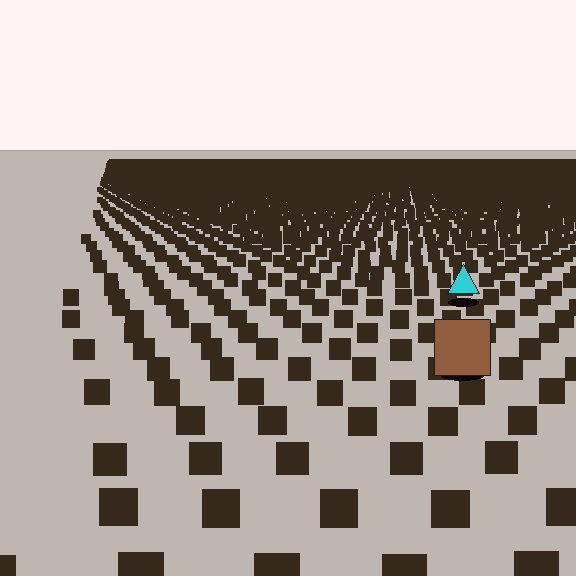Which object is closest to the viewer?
The brown square is closest. The texture marks near it are larger and more spread out.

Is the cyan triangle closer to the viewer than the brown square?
No. The brown square is closer — you can tell from the texture gradient: the ground texture is coarser near it.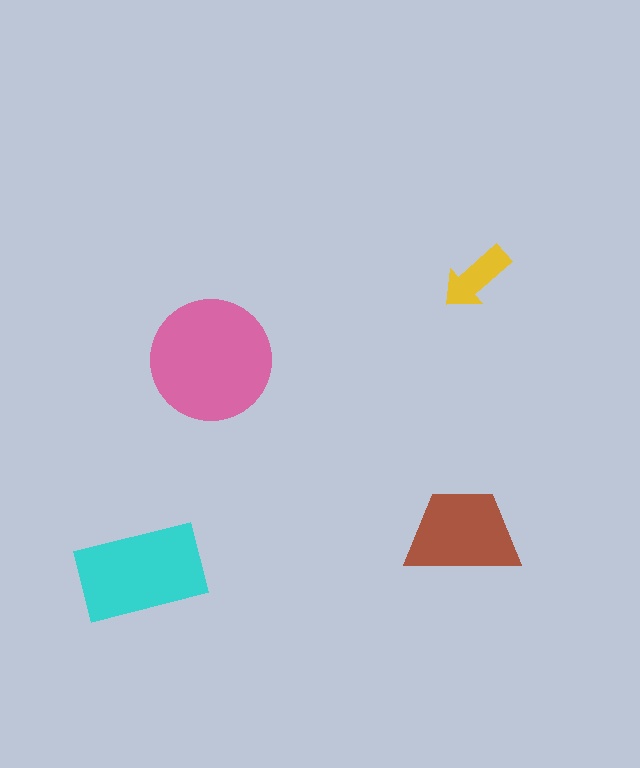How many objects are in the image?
There are 4 objects in the image.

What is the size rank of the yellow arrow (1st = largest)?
4th.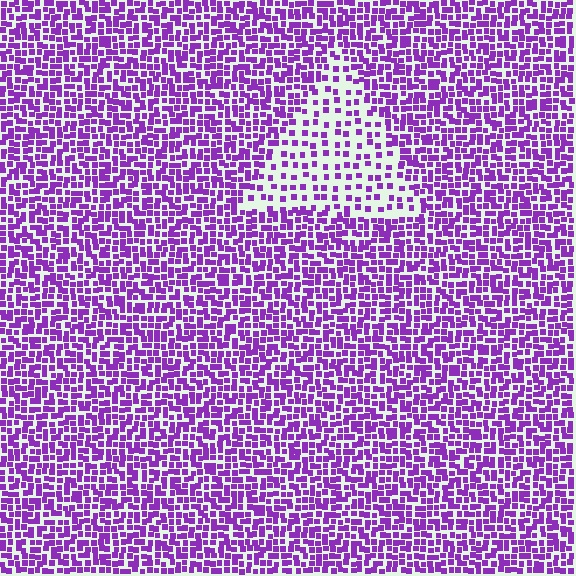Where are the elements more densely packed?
The elements are more densely packed outside the triangle boundary.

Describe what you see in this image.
The image contains small purple elements arranged at two different densities. A triangle-shaped region is visible where the elements are less densely packed than the surrounding area.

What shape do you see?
I see a triangle.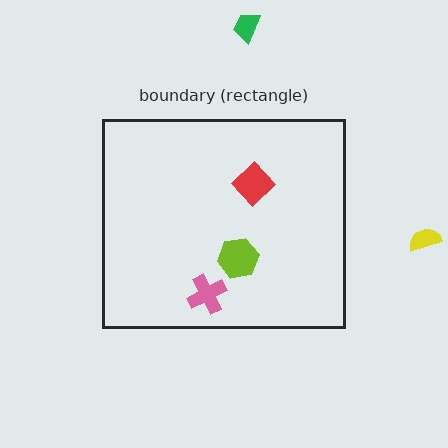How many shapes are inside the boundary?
3 inside, 2 outside.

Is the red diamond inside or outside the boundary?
Inside.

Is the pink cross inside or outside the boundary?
Inside.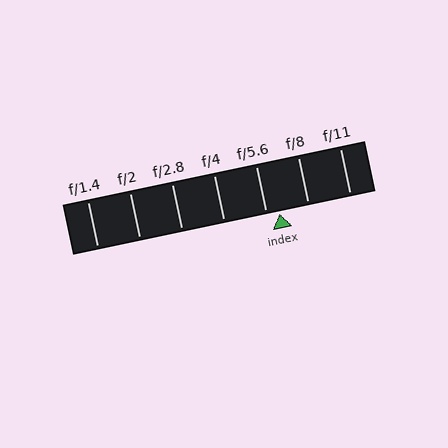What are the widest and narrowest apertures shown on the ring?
The widest aperture shown is f/1.4 and the narrowest is f/11.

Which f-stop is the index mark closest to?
The index mark is closest to f/5.6.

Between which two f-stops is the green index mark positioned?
The index mark is between f/5.6 and f/8.